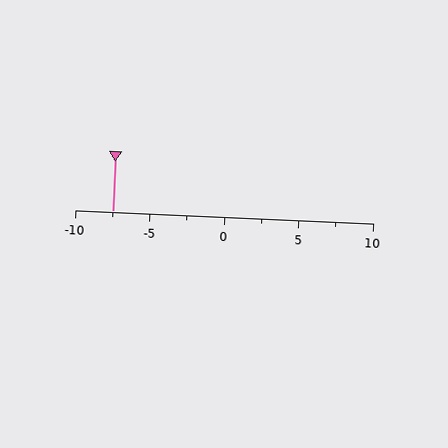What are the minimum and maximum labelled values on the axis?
The axis runs from -10 to 10.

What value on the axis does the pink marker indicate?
The marker indicates approximately -7.5.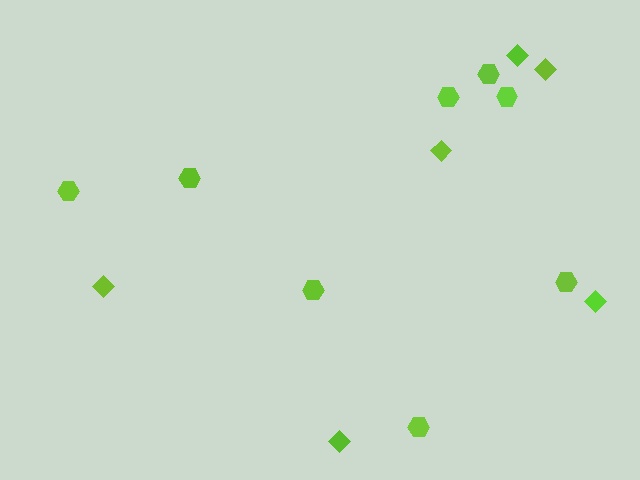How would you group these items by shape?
There are 2 groups: one group of hexagons (8) and one group of diamonds (6).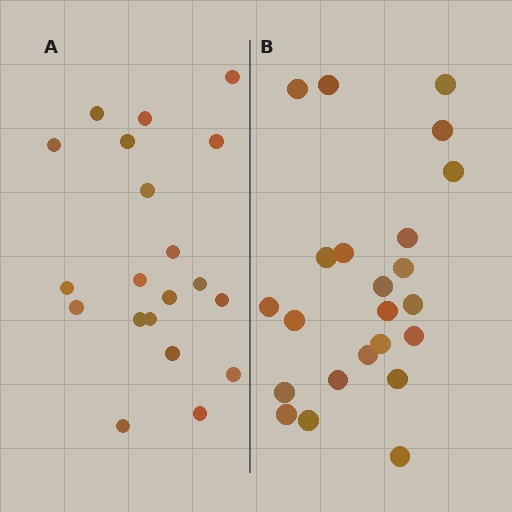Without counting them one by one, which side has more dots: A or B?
Region B (the right region) has more dots.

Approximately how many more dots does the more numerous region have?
Region B has just a few more — roughly 2 or 3 more dots than region A.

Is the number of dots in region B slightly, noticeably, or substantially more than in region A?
Region B has only slightly more — the two regions are fairly close. The ratio is roughly 1.1 to 1.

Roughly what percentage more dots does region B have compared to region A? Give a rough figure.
About 15% more.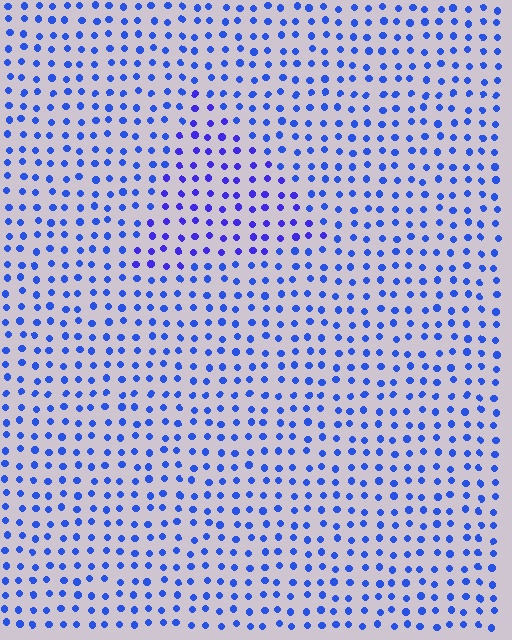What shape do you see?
I see a triangle.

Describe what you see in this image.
The image is filled with small blue elements in a uniform arrangement. A triangle-shaped region is visible where the elements are tinted to a slightly different hue, forming a subtle color boundary.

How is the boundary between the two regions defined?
The boundary is defined purely by a slight shift in hue (about 21 degrees). Spacing, size, and orientation are identical on both sides.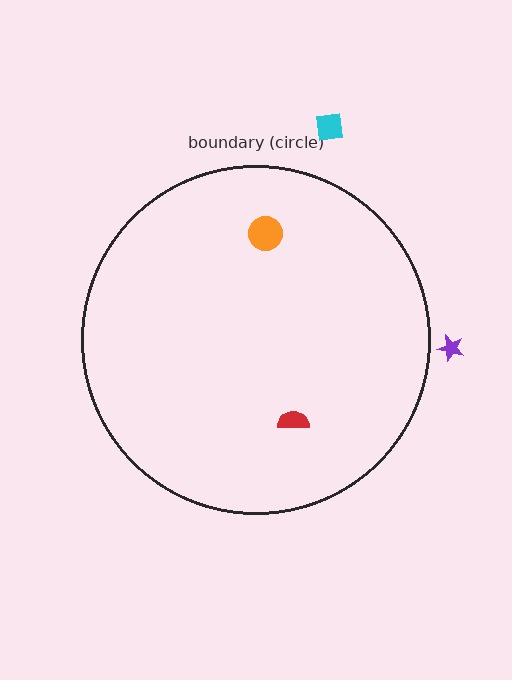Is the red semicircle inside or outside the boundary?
Inside.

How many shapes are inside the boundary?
2 inside, 2 outside.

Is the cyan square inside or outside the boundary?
Outside.